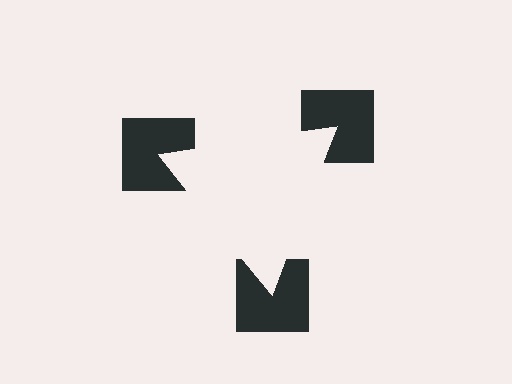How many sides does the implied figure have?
3 sides.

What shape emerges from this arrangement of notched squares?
An illusory triangle — its edges are inferred from the aligned wedge cuts in the notched squares, not physically drawn.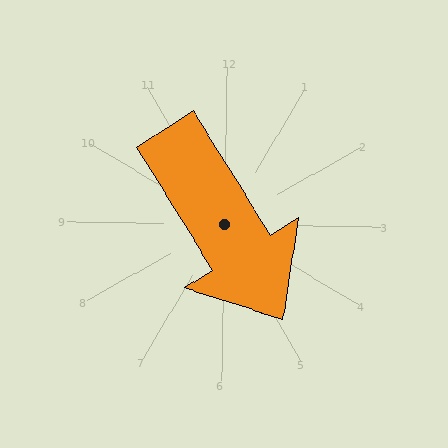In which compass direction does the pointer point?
Southeast.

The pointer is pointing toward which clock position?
Roughly 5 o'clock.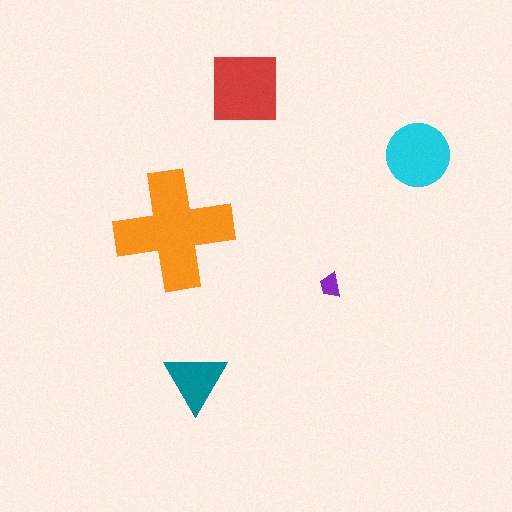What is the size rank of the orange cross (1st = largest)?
1st.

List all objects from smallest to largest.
The purple trapezoid, the teal triangle, the cyan circle, the red square, the orange cross.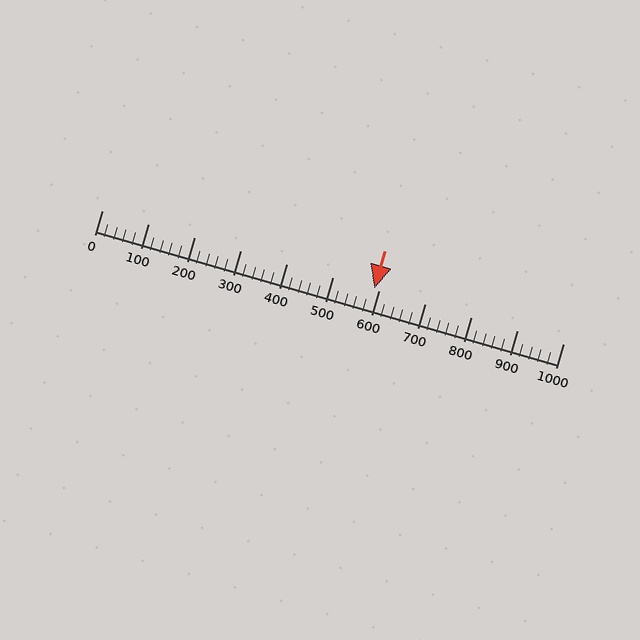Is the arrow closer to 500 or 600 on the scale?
The arrow is closer to 600.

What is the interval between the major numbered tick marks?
The major tick marks are spaced 100 units apart.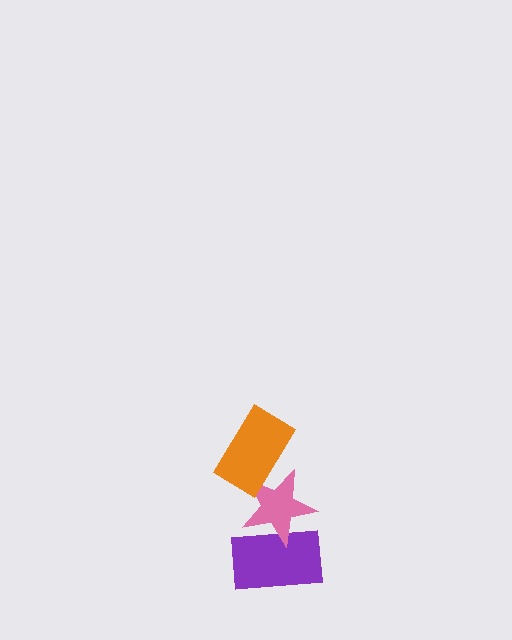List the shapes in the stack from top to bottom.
From top to bottom: the orange rectangle, the pink star, the purple rectangle.